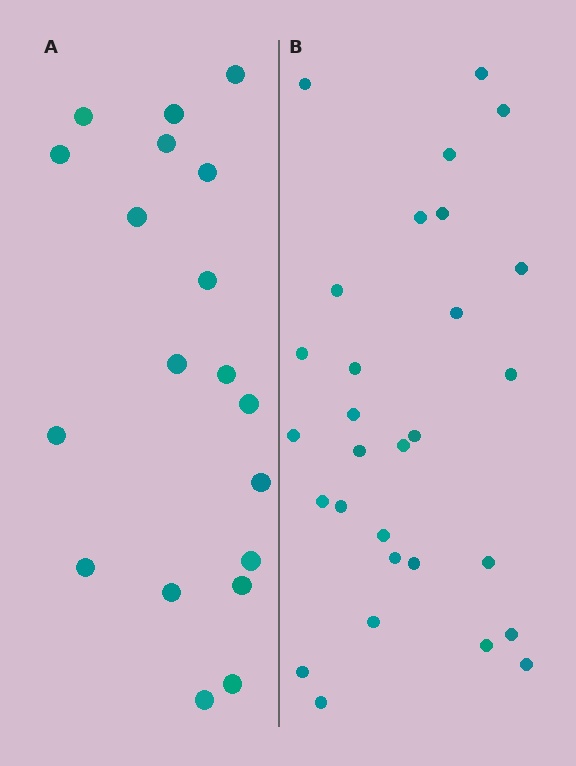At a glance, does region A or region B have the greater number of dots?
Region B (the right region) has more dots.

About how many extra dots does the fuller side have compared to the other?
Region B has roughly 10 or so more dots than region A.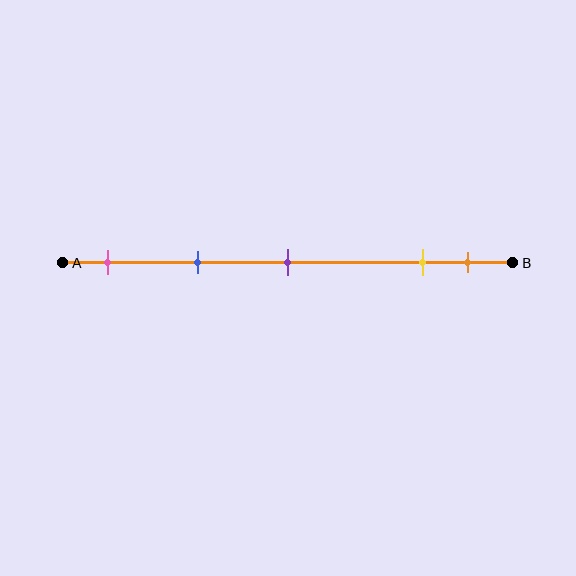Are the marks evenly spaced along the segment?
No, the marks are not evenly spaced.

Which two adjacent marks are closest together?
The yellow and orange marks are the closest adjacent pair.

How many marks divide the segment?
There are 5 marks dividing the segment.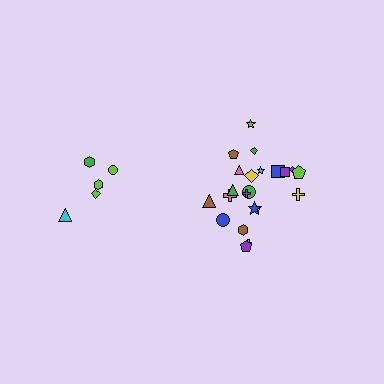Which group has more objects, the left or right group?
The right group.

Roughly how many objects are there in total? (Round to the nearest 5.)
Roughly 25 objects in total.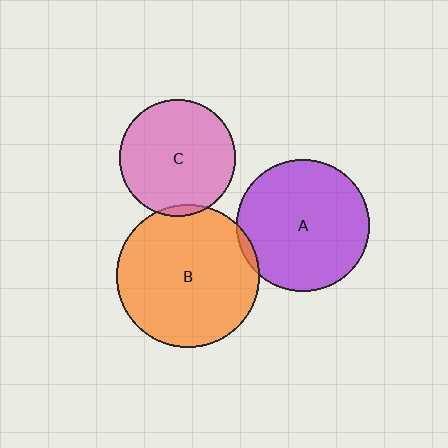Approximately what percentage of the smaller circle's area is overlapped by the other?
Approximately 5%.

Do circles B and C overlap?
Yes.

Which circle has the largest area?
Circle B (orange).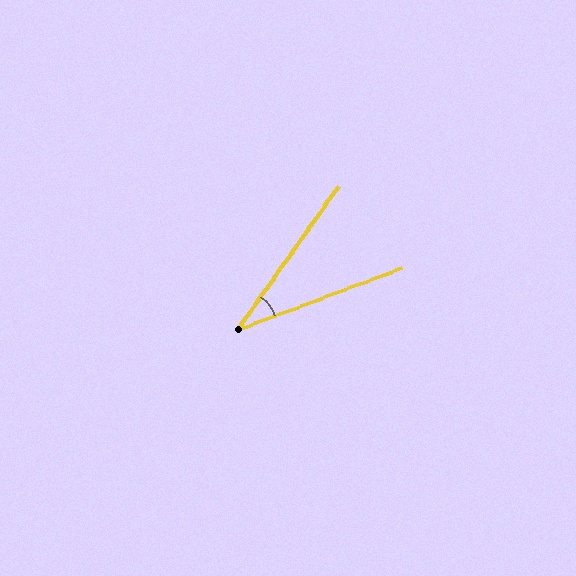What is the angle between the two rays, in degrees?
Approximately 34 degrees.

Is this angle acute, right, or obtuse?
It is acute.